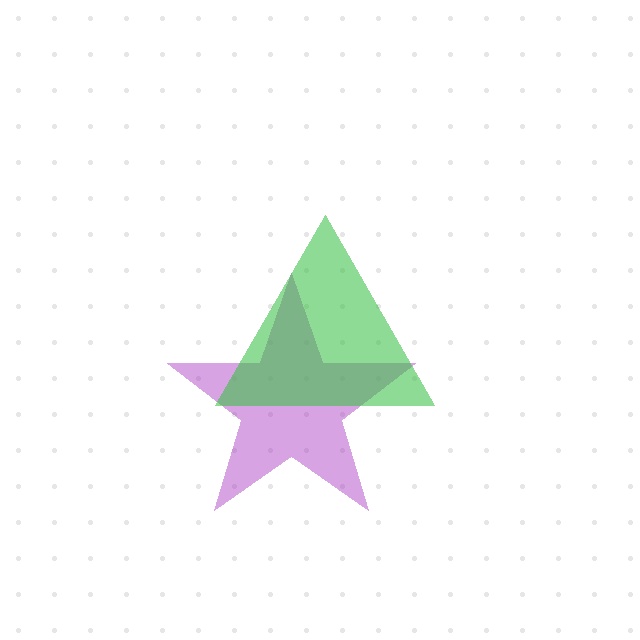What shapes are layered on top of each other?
The layered shapes are: a purple star, a green triangle.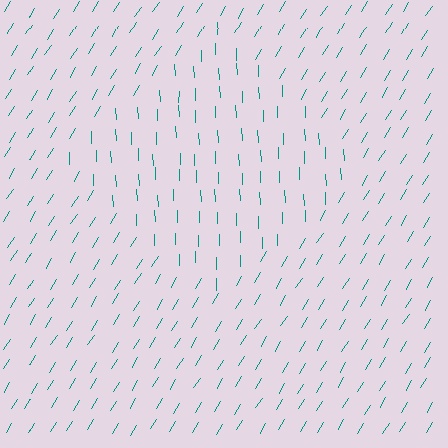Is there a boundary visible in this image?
Yes, there is a texture boundary formed by a change in line orientation.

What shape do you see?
I see a diamond.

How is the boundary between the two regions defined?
The boundary is defined purely by a change in line orientation (approximately 33 degrees difference). All lines are the same color and thickness.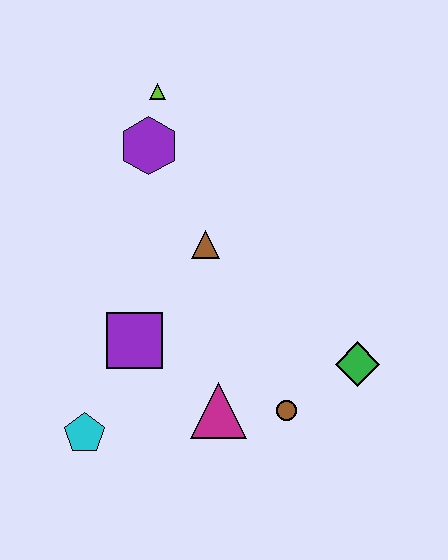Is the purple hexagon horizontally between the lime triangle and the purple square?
Yes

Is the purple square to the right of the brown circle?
No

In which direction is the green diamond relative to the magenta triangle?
The green diamond is to the right of the magenta triangle.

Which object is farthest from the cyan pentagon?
The lime triangle is farthest from the cyan pentagon.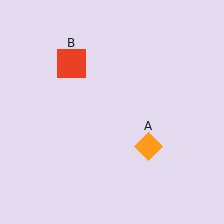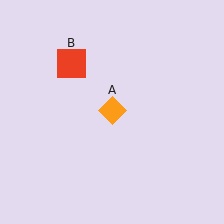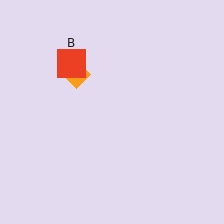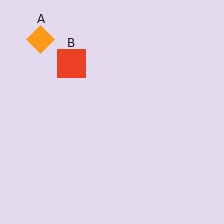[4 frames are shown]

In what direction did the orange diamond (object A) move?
The orange diamond (object A) moved up and to the left.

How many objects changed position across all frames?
1 object changed position: orange diamond (object A).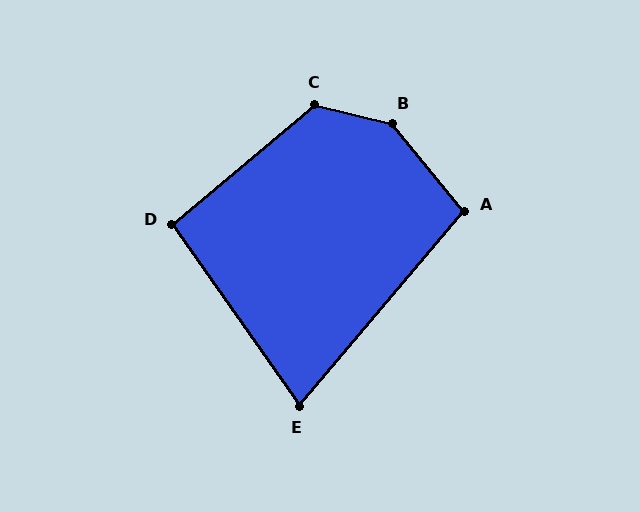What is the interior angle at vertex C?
Approximately 127 degrees (obtuse).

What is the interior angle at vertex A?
Approximately 100 degrees (obtuse).